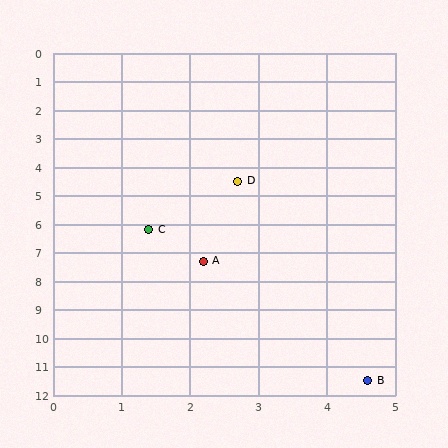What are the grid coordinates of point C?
Point C is at approximately (1.4, 6.2).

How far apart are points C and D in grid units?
Points C and D are about 2.1 grid units apart.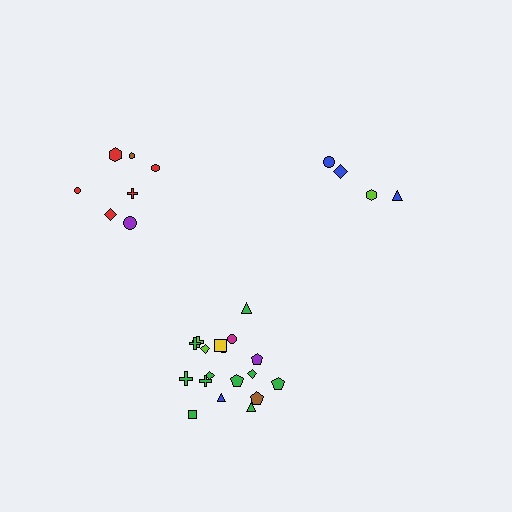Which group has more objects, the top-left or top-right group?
The top-left group.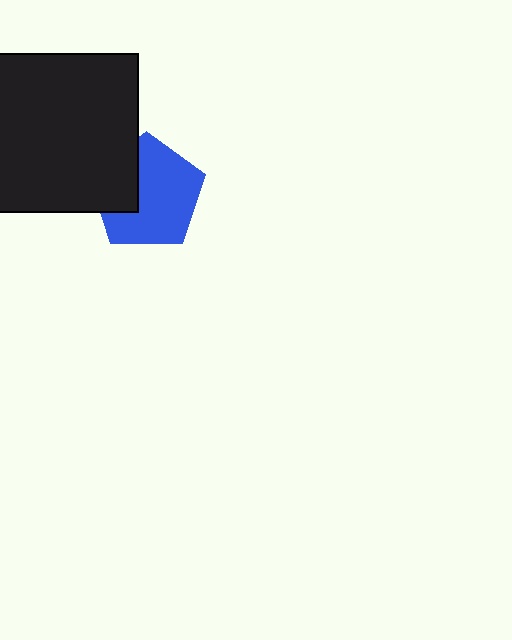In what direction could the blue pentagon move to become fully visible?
The blue pentagon could move right. That would shift it out from behind the black rectangle entirely.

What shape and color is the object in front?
The object in front is a black rectangle.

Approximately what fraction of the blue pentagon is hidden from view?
Roughly 30% of the blue pentagon is hidden behind the black rectangle.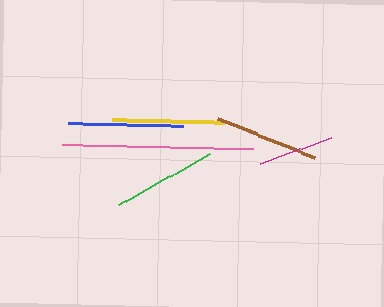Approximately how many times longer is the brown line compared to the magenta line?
The brown line is approximately 1.4 times the length of the magenta line.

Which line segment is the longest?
The pink line is the longest at approximately 191 pixels.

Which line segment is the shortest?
The magenta line is the shortest at approximately 75 pixels.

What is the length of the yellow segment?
The yellow segment is approximately 112 pixels long.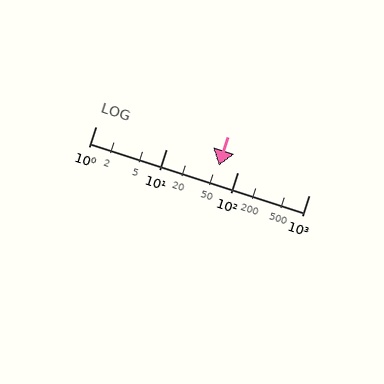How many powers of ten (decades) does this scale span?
The scale spans 3 decades, from 1 to 1000.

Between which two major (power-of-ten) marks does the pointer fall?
The pointer is between 10 and 100.